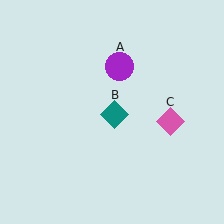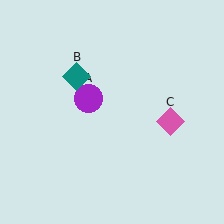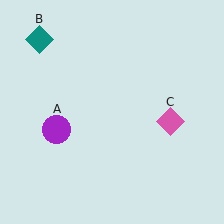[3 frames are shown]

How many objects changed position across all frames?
2 objects changed position: purple circle (object A), teal diamond (object B).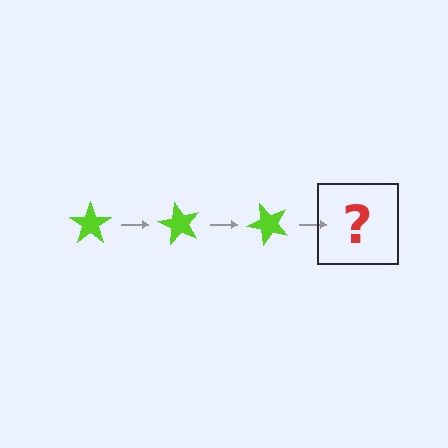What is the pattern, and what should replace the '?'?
The pattern is that the star rotates 60 degrees each step. The '?' should be a lime star rotated 180 degrees.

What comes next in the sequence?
The next element should be a lime star rotated 180 degrees.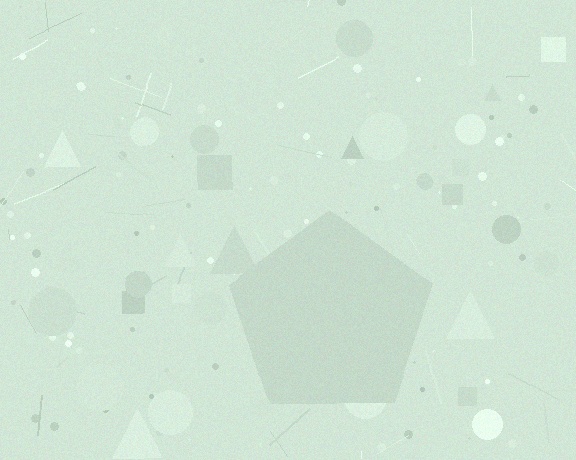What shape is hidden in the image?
A pentagon is hidden in the image.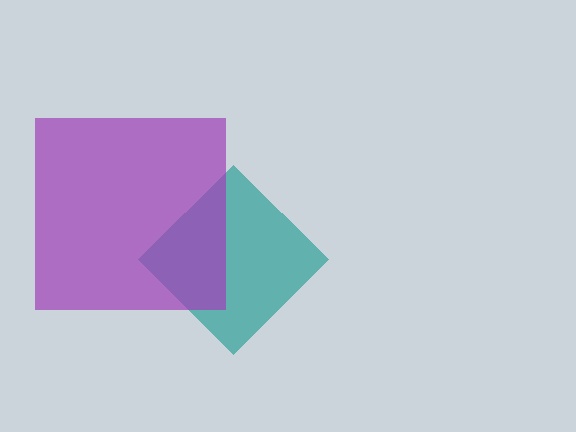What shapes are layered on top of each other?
The layered shapes are: a teal diamond, a purple square.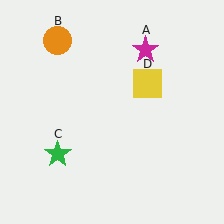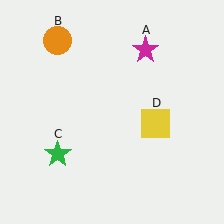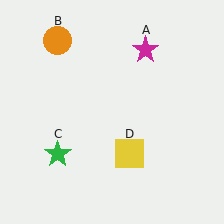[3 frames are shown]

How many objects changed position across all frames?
1 object changed position: yellow square (object D).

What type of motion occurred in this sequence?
The yellow square (object D) rotated clockwise around the center of the scene.